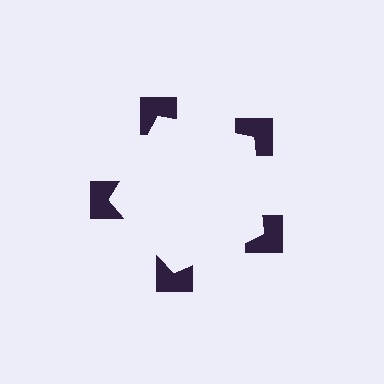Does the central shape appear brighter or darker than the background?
It typically appears slightly brighter than the background, even though no actual brightness change is drawn.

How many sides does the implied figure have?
5 sides.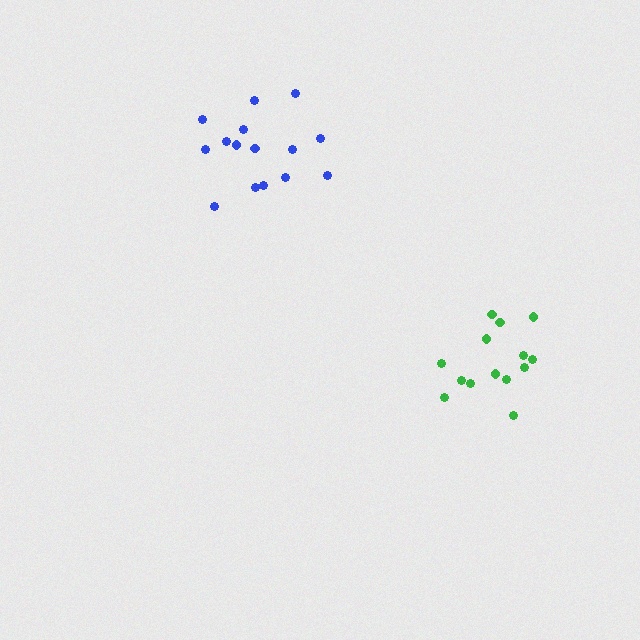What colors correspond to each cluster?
The clusters are colored: blue, green.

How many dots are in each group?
Group 1: 15 dots, Group 2: 14 dots (29 total).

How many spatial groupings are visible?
There are 2 spatial groupings.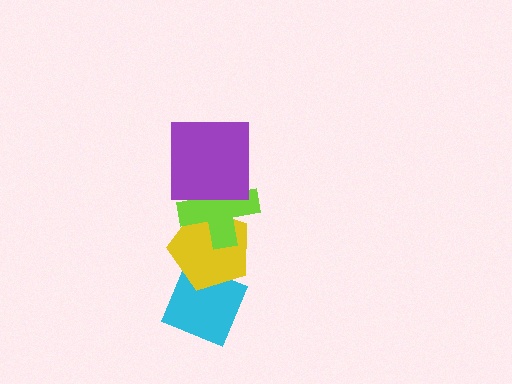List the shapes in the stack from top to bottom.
From top to bottom: the purple square, the lime cross, the yellow pentagon, the cyan diamond.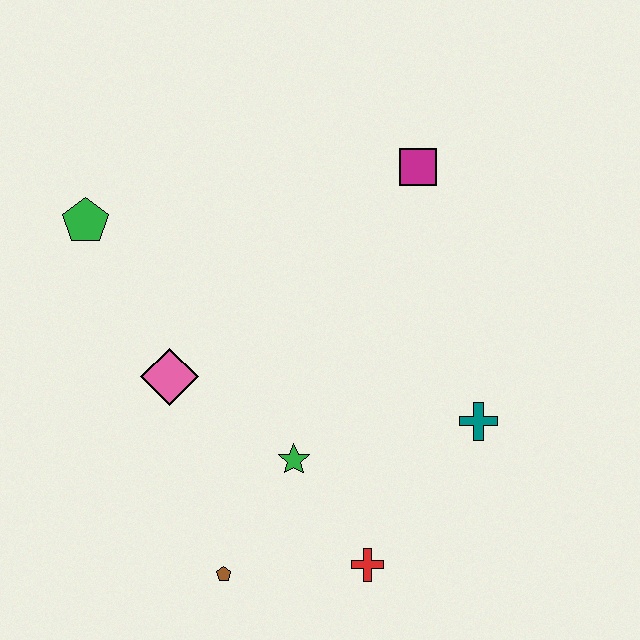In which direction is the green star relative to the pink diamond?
The green star is to the right of the pink diamond.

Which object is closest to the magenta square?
The teal cross is closest to the magenta square.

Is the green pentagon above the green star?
Yes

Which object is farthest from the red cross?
The green pentagon is farthest from the red cross.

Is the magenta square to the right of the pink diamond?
Yes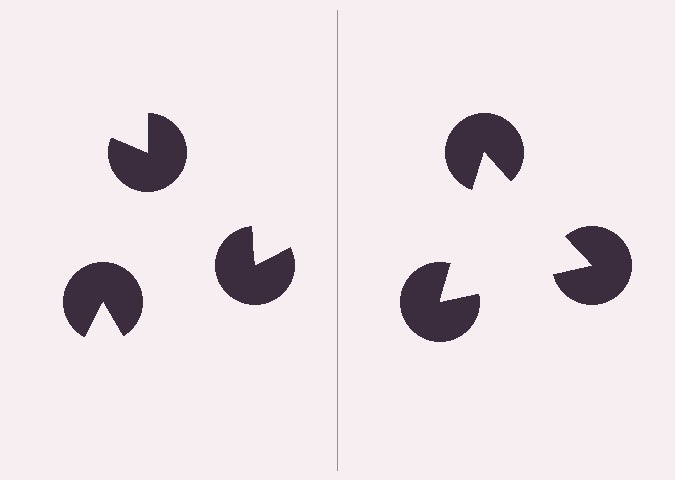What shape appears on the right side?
An illusory triangle.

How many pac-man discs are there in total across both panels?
6 — 3 on each side.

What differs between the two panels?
The pac-man discs are positioned identically on both sides; only the wedge orientations differ. On the right they align to a triangle; on the left they are misaligned.